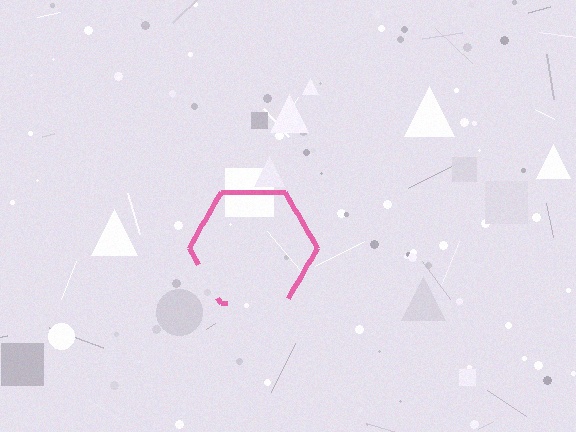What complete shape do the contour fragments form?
The contour fragments form a hexagon.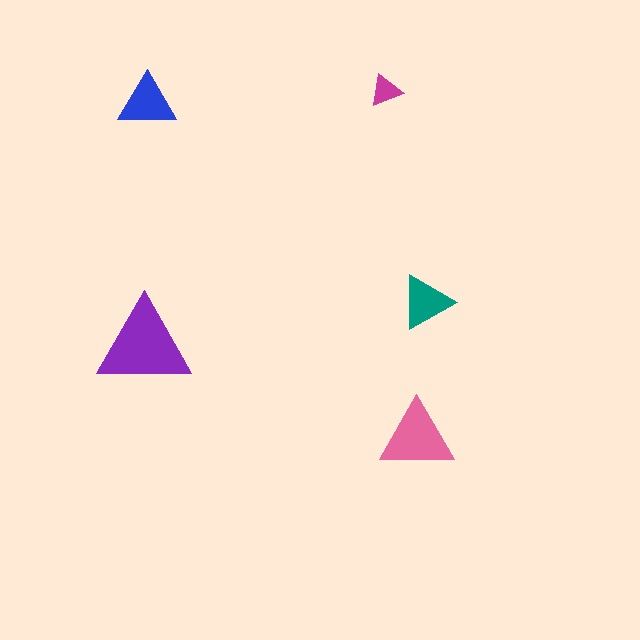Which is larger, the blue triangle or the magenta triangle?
The blue one.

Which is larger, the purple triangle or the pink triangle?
The purple one.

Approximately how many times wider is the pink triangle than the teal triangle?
About 1.5 times wider.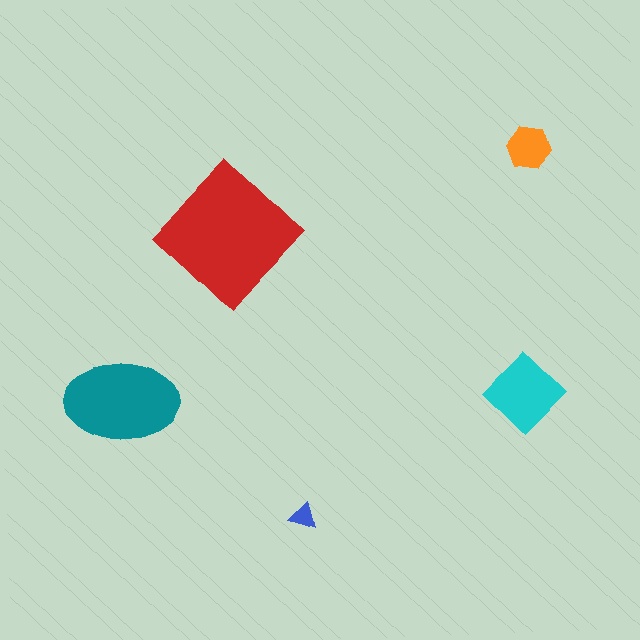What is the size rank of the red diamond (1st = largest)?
1st.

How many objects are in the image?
There are 5 objects in the image.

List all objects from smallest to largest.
The blue triangle, the orange hexagon, the cyan diamond, the teal ellipse, the red diamond.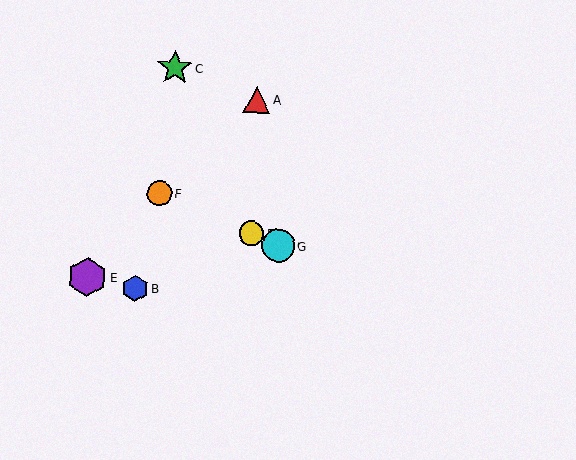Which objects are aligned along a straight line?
Objects D, F, G are aligned along a straight line.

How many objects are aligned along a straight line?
3 objects (D, F, G) are aligned along a straight line.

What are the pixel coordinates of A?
Object A is at (257, 100).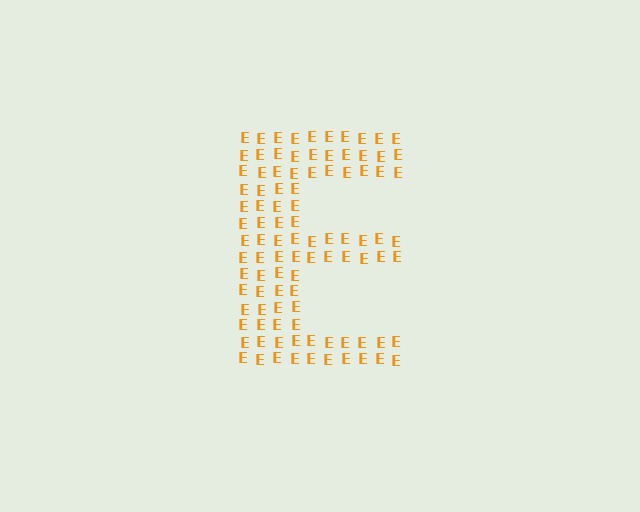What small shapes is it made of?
It is made of small letter E's.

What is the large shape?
The large shape is the letter E.